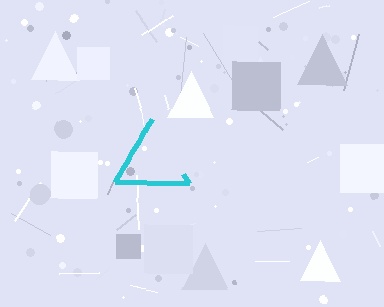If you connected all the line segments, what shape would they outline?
They would outline a triangle.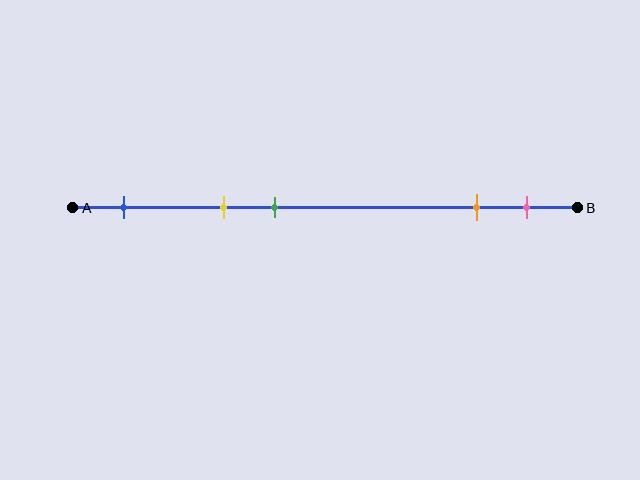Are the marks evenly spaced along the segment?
No, the marks are not evenly spaced.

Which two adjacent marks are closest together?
The orange and pink marks are the closest adjacent pair.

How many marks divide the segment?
There are 5 marks dividing the segment.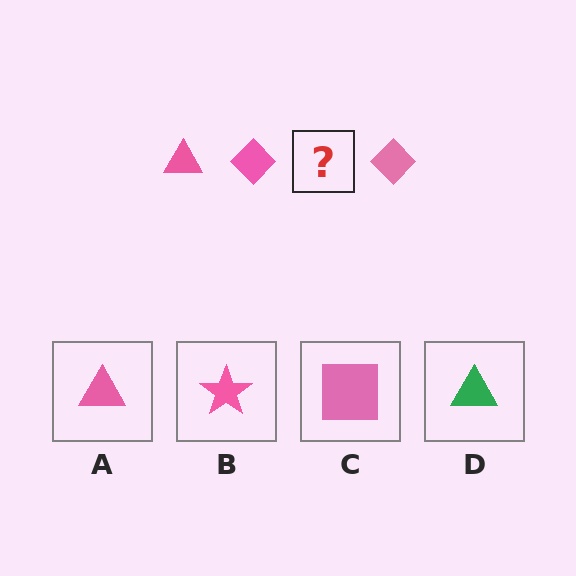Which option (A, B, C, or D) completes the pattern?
A.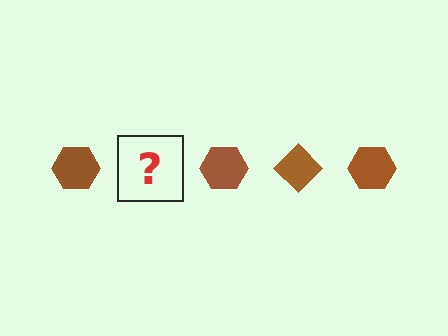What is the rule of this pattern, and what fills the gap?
The rule is that the pattern cycles through hexagon, diamond shapes in brown. The gap should be filled with a brown diamond.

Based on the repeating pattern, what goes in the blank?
The blank should be a brown diamond.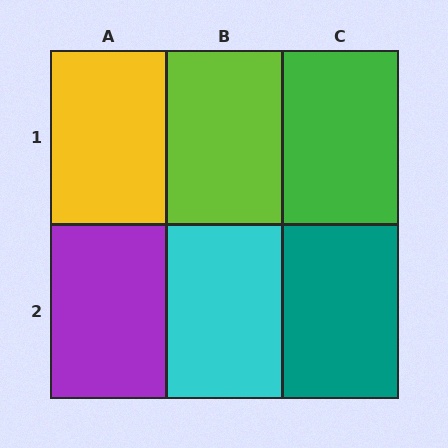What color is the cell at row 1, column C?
Green.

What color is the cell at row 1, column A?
Yellow.